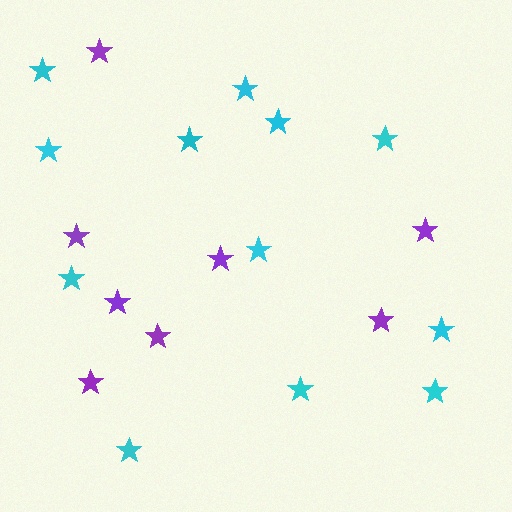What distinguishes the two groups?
There are 2 groups: one group of cyan stars (12) and one group of purple stars (8).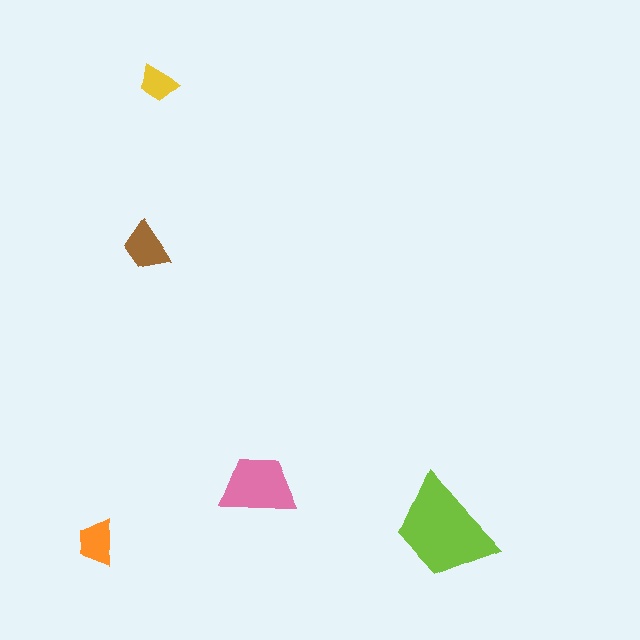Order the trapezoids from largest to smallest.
the lime one, the pink one, the brown one, the orange one, the yellow one.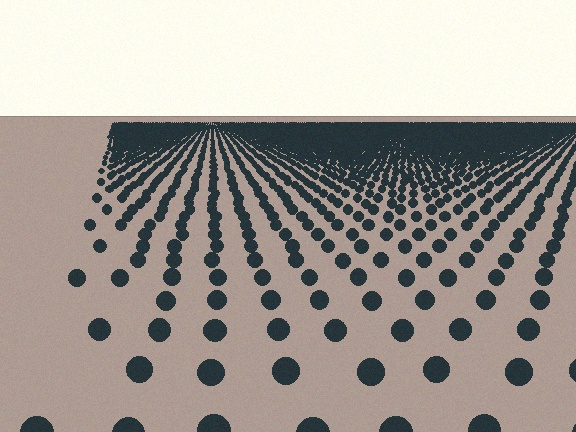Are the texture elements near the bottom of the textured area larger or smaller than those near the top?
Larger. Near the bottom, elements are closer to the viewer and appear at a bigger on-screen size.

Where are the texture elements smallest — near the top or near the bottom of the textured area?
Near the top.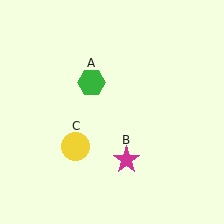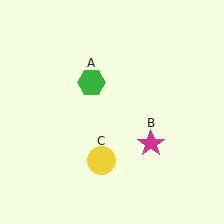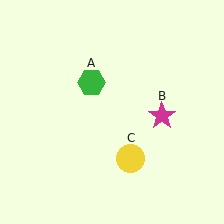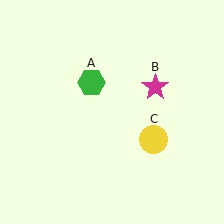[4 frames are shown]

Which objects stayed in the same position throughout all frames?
Green hexagon (object A) remained stationary.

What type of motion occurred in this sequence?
The magenta star (object B), yellow circle (object C) rotated counterclockwise around the center of the scene.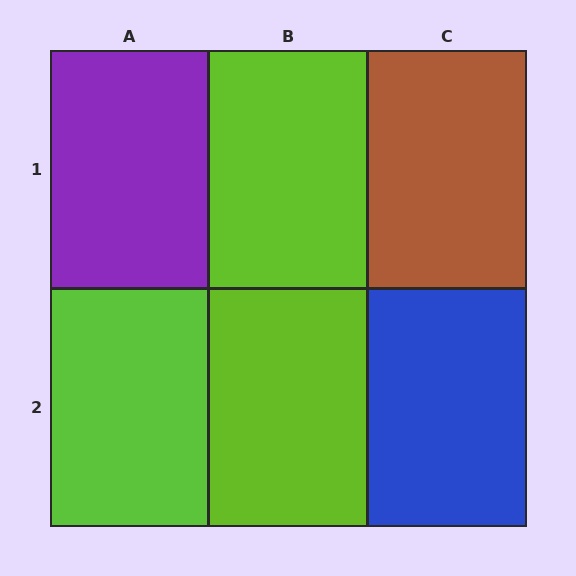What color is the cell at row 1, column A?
Purple.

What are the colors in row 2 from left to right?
Lime, lime, blue.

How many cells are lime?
3 cells are lime.